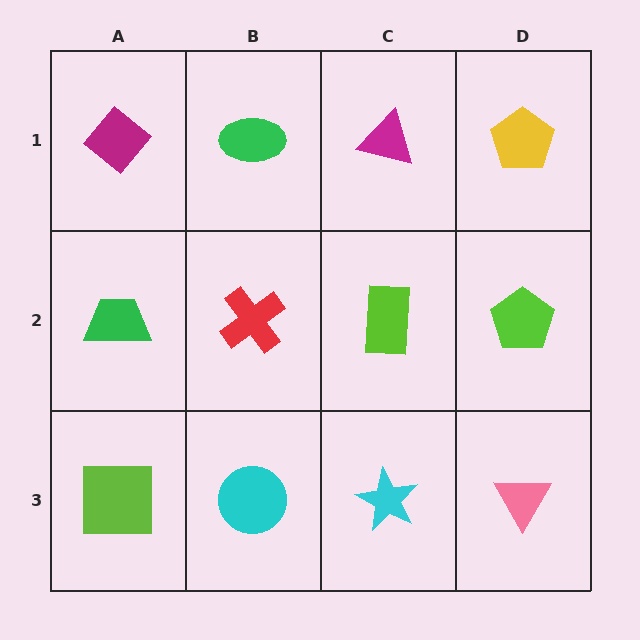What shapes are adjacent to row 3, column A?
A green trapezoid (row 2, column A), a cyan circle (row 3, column B).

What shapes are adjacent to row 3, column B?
A red cross (row 2, column B), a lime square (row 3, column A), a cyan star (row 3, column C).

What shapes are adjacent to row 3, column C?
A lime rectangle (row 2, column C), a cyan circle (row 3, column B), a pink triangle (row 3, column D).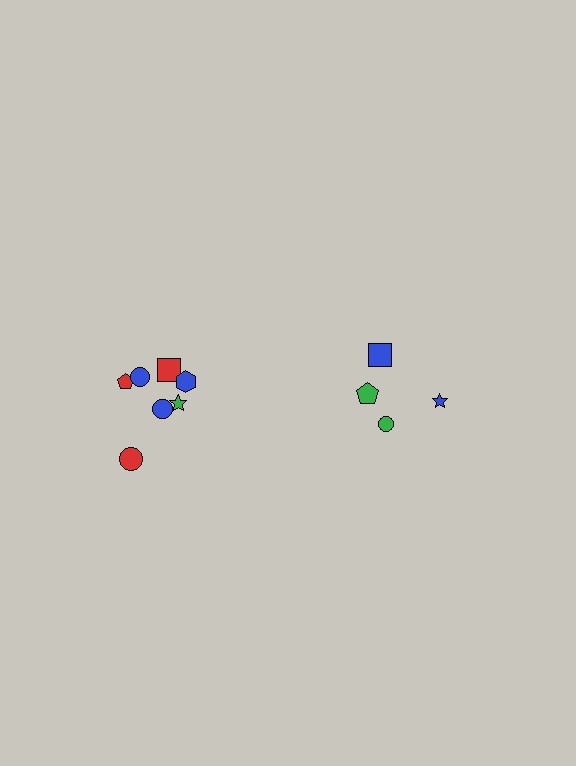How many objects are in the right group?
There are 4 objects.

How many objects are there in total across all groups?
There are 11 objects.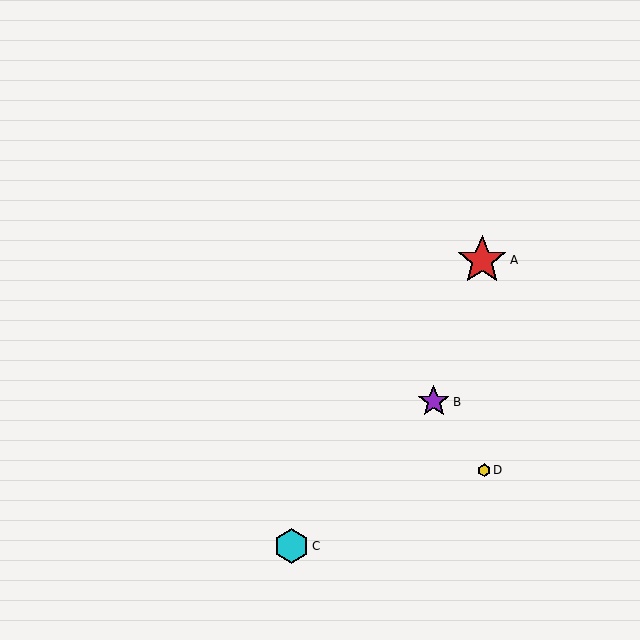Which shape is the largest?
The red star (labeled A) is the largest.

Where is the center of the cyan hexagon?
The center of the cyan hexagon is at (292, 546).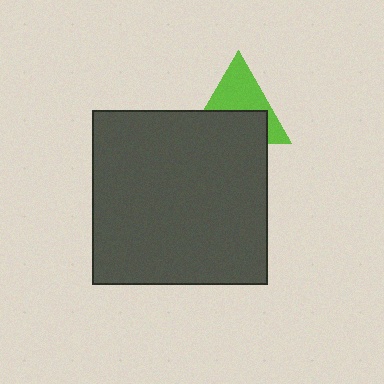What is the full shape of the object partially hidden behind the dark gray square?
The partially hidden object is a lime triangle.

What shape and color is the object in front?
The object in front is a dark gray square.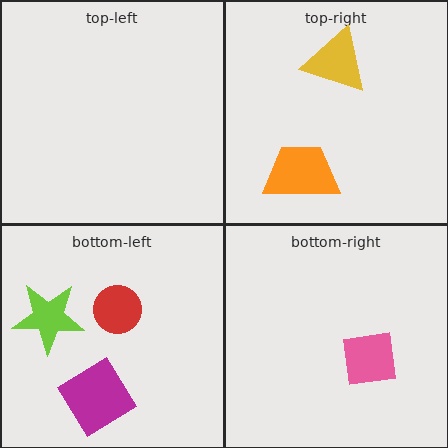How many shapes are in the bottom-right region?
1.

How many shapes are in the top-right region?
2.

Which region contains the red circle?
The bottom-left region.